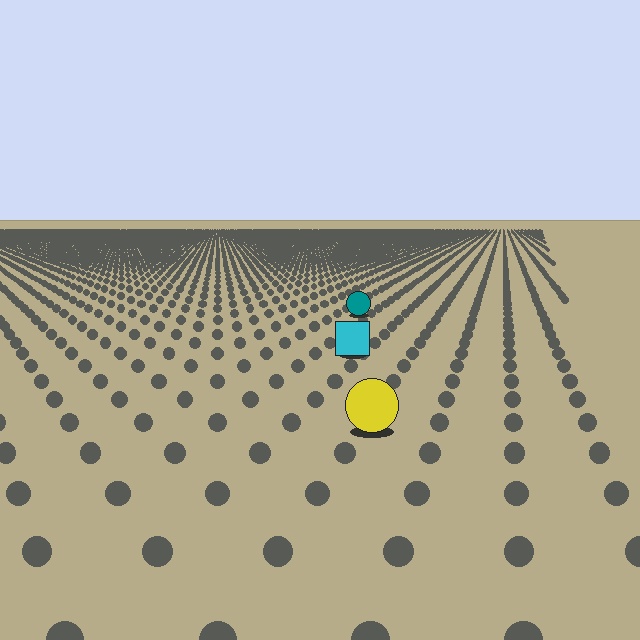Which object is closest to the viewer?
The yellow circle is closest. The texture marks near it are larger and more spread out.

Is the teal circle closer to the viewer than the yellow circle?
No. The yellow circle is closer — you can tell from the texture gradient: the ground texture is coarser near it.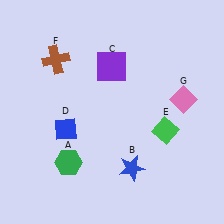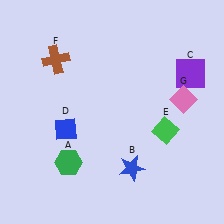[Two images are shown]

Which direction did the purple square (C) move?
The purple square (C) moved right.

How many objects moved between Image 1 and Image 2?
1 object moved between the two images.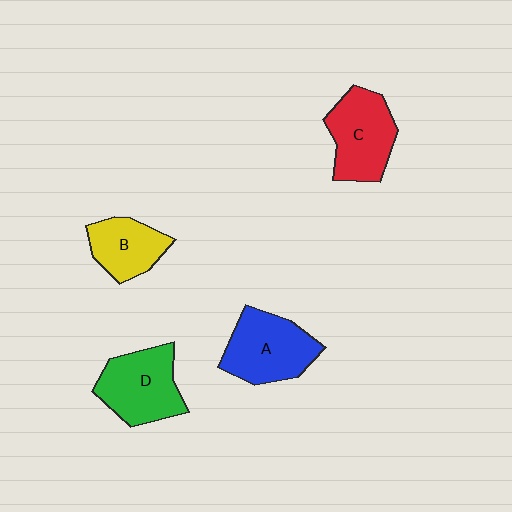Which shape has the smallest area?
Shape B (yellow).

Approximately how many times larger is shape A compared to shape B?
Approximately 1.4 times.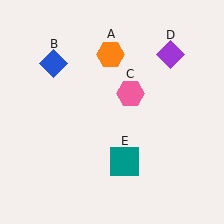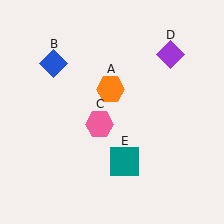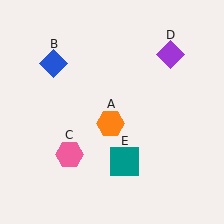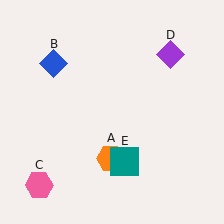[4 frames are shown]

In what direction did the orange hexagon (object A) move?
The orange hexagon (object A) moved down.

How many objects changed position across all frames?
2 objects changed position: orange hexagon (object A), pink hexagon (object C).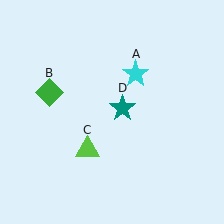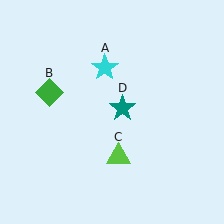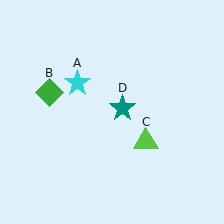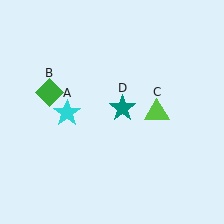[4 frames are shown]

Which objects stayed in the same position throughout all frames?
Green diamond (object B) and teal star (object D) remained stationary.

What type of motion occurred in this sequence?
The cyan star (object A), lime triangle (object C) rotated counterclockwise around the center of the scene.